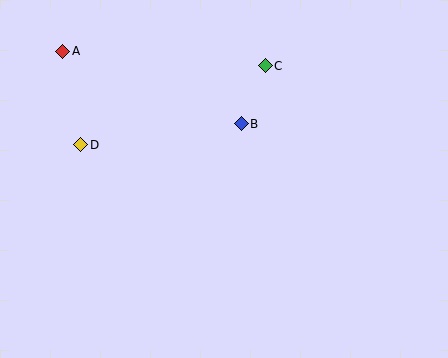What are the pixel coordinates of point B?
Point B is at (241, 124).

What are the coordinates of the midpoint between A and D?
The midpoint between A and D is at (72, 98).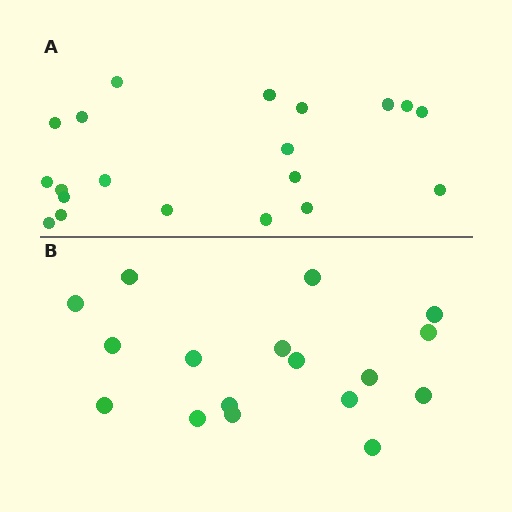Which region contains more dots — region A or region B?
Region A (the top region) has more dots.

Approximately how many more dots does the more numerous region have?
Region A has just a few more — roughly 2 or 3 more dots than region B.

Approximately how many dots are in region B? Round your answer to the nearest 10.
About 20 dots. (The exact count is 17, which rounds to 20.)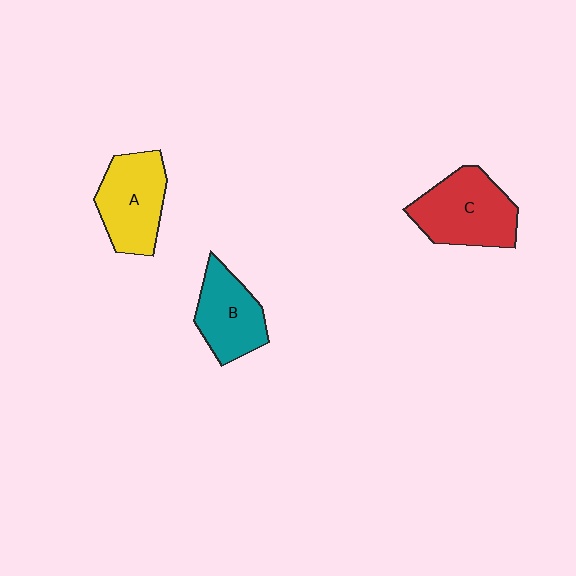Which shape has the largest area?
Shape C (red).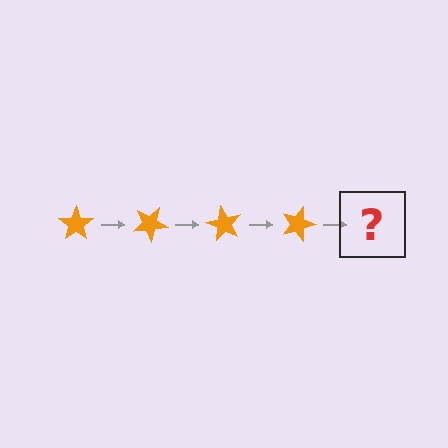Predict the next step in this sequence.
The next step is an orange star rotated 120 degrees.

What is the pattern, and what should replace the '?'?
The pattern is that the star rotates 30 degrees each step. The '?' should be an orange star rotated 120 degrees.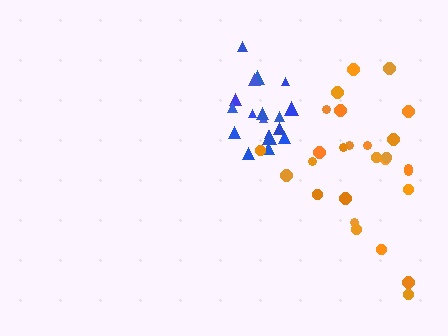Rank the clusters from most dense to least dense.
blue, orange.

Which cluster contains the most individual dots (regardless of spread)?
Orange (27).